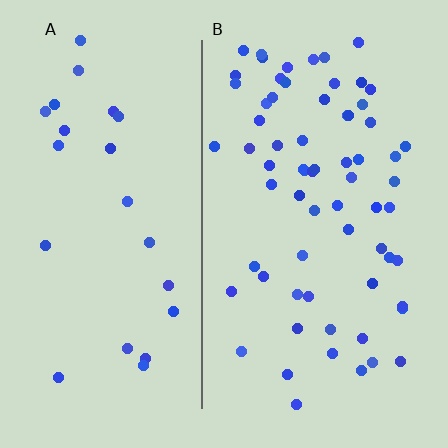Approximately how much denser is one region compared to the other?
Approximately 2.9× — region B over region A.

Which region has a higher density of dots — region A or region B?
B (the right).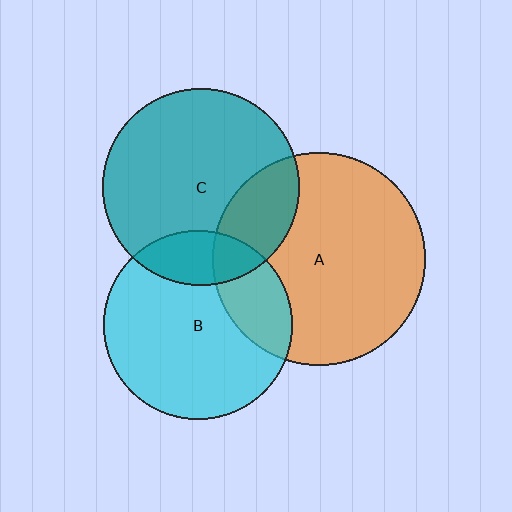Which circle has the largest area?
Circle A (orange).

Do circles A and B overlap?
Yes.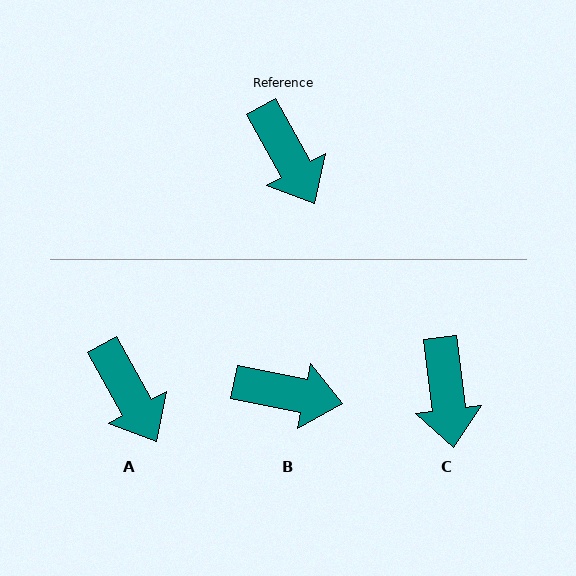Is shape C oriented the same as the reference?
No, it is off by about 22 degrees.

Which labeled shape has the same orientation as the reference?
A.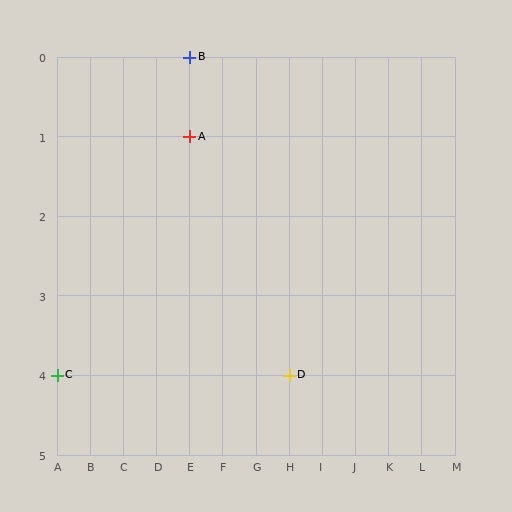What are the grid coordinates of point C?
Point C is at grid coordinates (A, 4).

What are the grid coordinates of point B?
Point B is at grid coordinates (E, 0).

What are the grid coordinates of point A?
Point A is at grid coordinates (E, 1).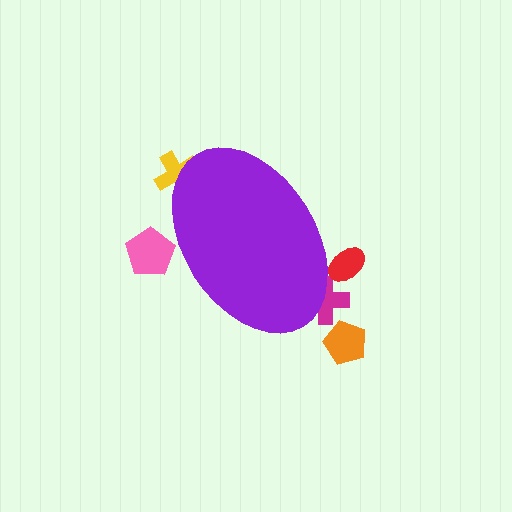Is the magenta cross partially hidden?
Yes, the magenta cross is partially hidden behind the purple ellipse.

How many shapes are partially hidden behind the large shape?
4 shapes are partially hidden.